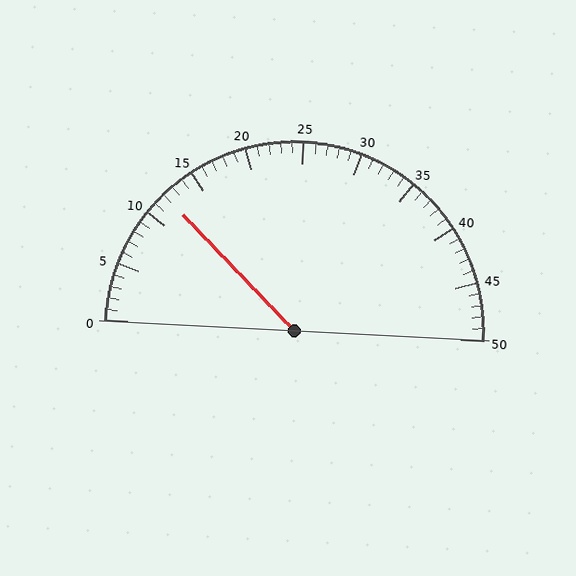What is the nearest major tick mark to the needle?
The nearest major tick mark is 10.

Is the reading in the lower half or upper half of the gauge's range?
The reading is in the lower half of the range (0 to 50).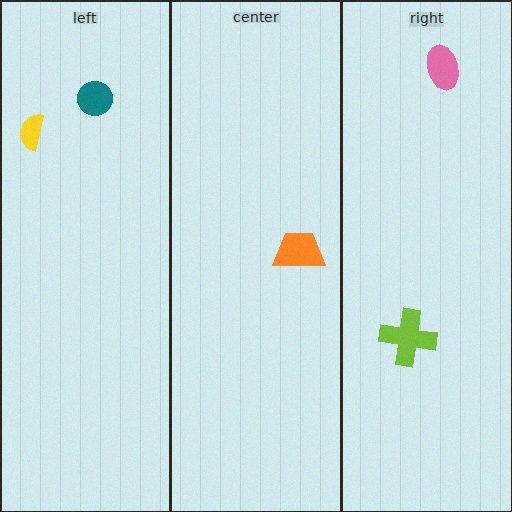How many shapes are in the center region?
1.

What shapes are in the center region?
The orange trapezoid.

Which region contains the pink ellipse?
The right region.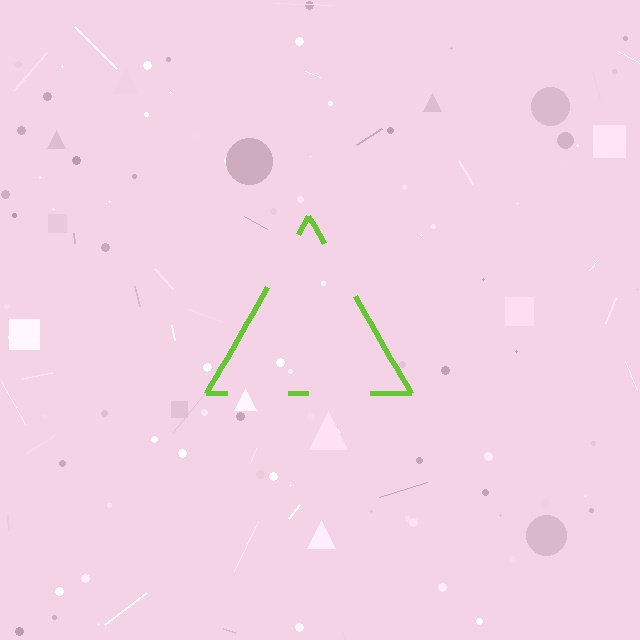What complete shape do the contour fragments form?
The contour fragments form a triangle.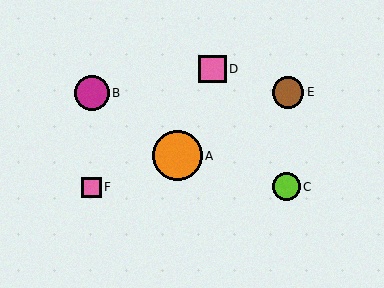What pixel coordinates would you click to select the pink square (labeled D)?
Click at (213, 69) to select the pink square D.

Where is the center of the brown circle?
The center of the brown circle is at (288, 92).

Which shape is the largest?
The orange circle (labeled A) is the largest.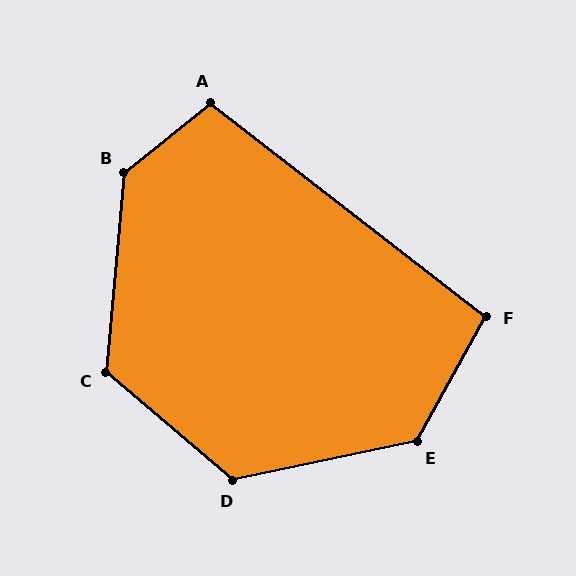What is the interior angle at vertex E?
Approximately 131 degrees (obtuse).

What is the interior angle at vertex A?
Approximately 104 degrees (obtuse).